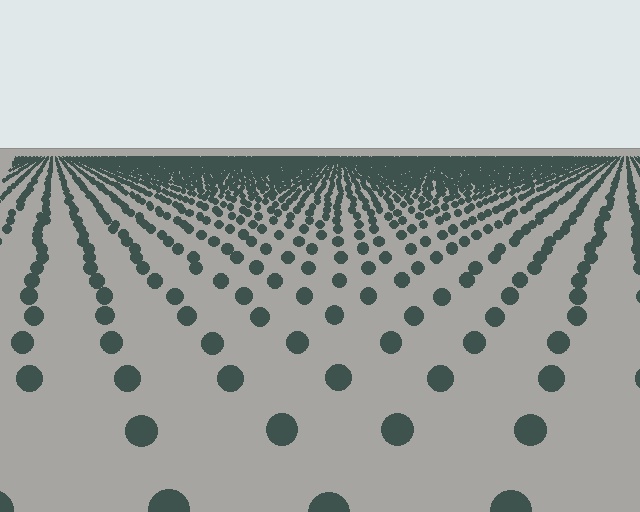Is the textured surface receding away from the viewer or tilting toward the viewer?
The surface is receding away from the viewer. Texture elements get smaller and denser toward the top.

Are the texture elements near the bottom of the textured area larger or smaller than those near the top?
Larger. Near the bottom, elements are closer to the viewer and appear at a bigger on-screen size.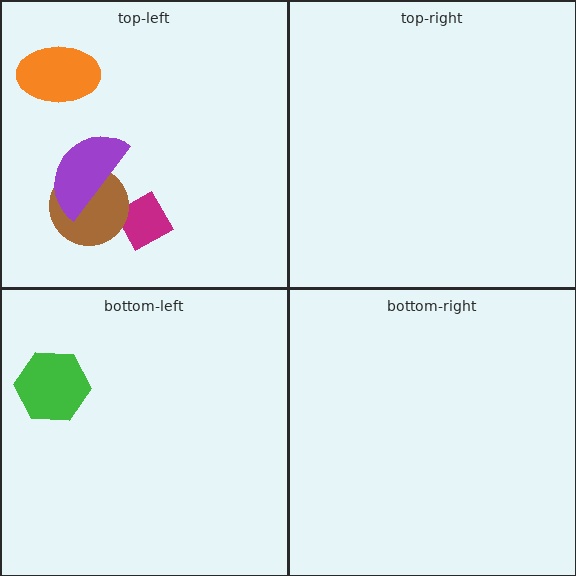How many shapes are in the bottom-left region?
1.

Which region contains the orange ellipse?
The top-left region.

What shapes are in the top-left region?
The magenta diamond, the brown circle, the purple semicircle, the orange ellipse.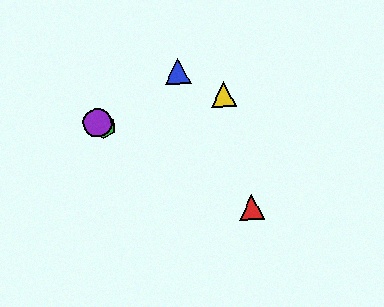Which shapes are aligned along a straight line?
The red triangle, the green hexagon, the purple circle are aligned along a straight line.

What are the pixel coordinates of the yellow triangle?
The yellow triangle is at (224, 94).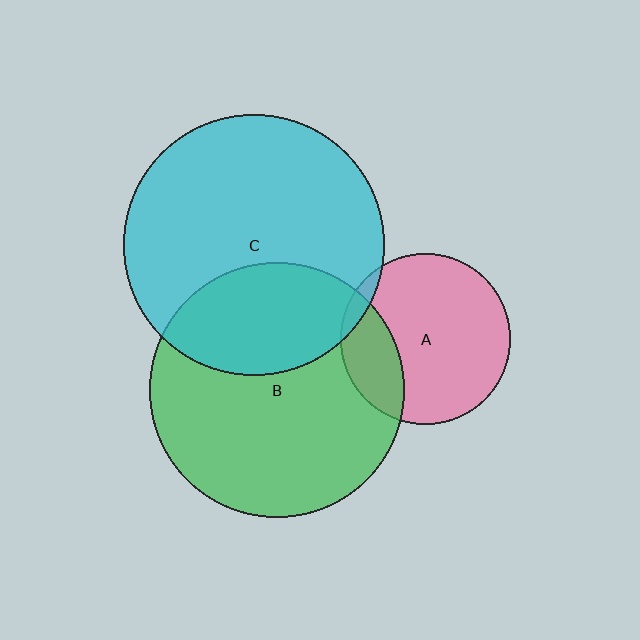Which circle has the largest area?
Circle C (cyan).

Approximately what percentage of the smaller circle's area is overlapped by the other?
Approximately 5%.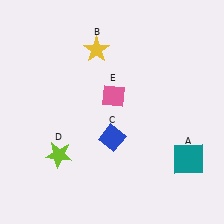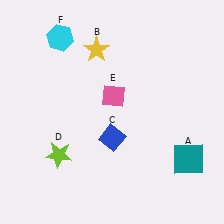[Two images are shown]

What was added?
A cyan hexagon (F) was added in Image 2.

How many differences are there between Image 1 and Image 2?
There is 1 difference between the two images.